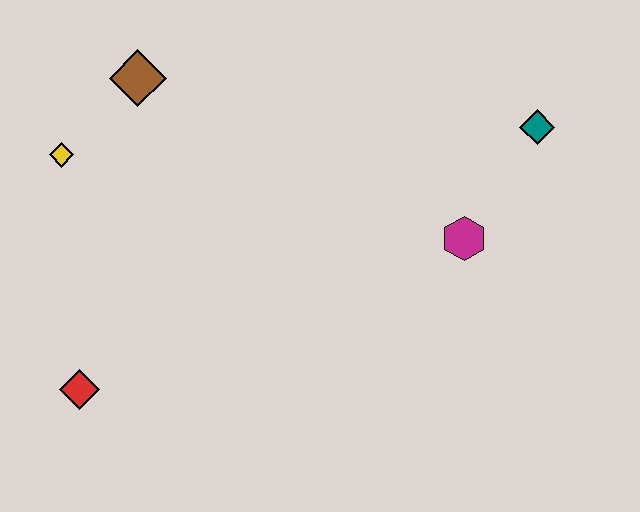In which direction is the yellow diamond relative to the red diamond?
The yellow diamond is above the red diamond.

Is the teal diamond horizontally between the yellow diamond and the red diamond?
No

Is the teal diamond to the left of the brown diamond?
No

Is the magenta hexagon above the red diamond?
Yes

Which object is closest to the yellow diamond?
The brown diamond is closest to the yellow diamond.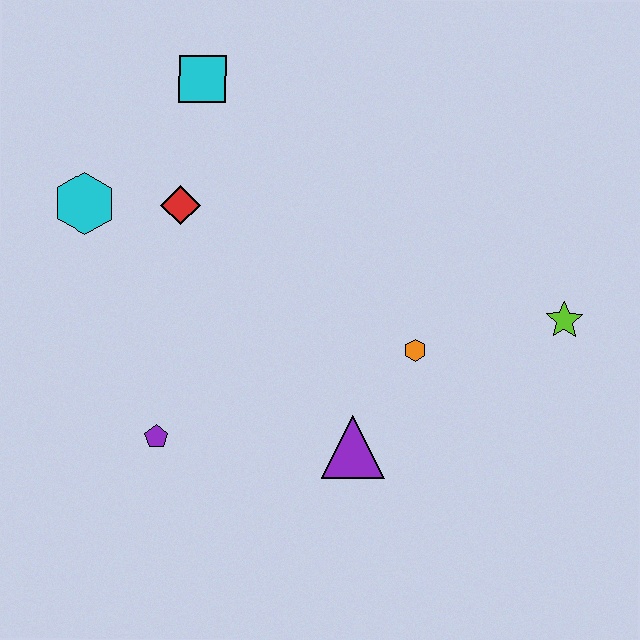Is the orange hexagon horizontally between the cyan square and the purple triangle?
No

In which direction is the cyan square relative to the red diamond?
The cyan square is above the red diamond.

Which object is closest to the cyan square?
The red diamond is closest to the cyan square.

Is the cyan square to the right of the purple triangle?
No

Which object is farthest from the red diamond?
The lime star is farthest from the red diamond.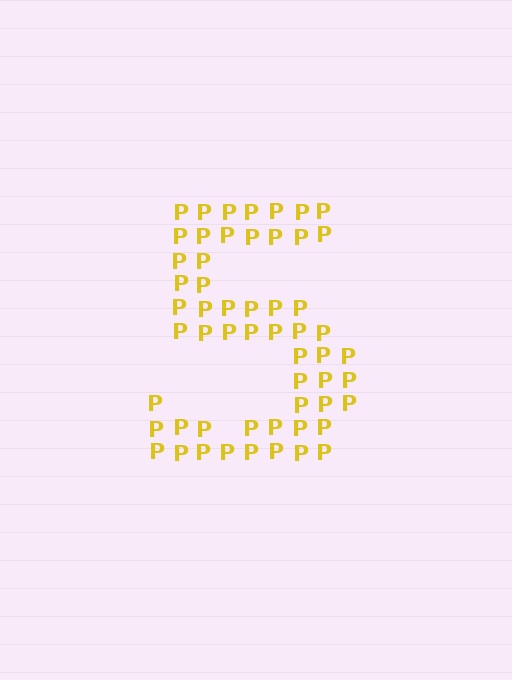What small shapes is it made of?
It is made of small letter P's.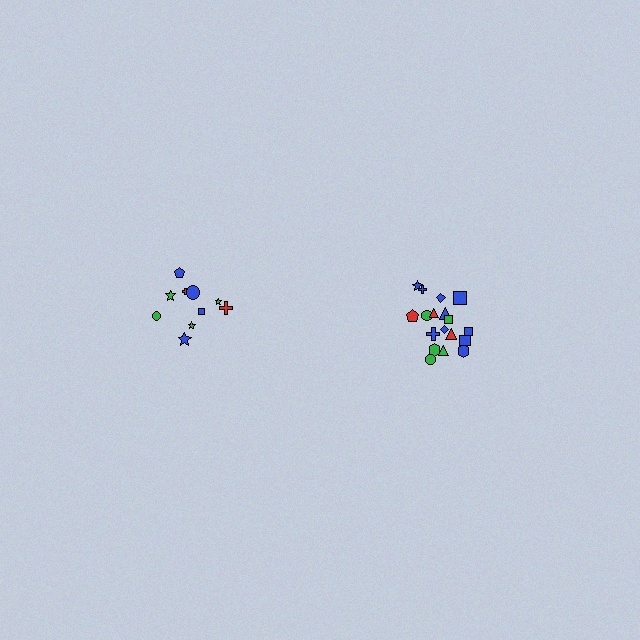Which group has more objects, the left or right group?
The right group.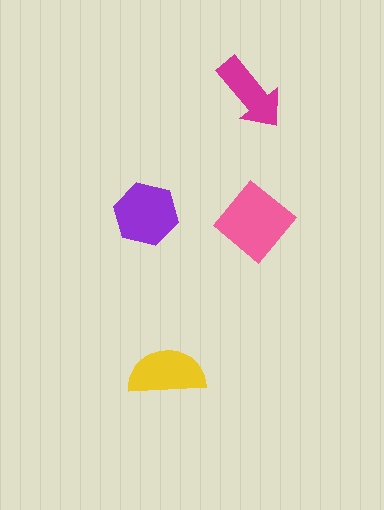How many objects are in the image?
There are 4 objects in the image.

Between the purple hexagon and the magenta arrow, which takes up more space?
The purple hexagon.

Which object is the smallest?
The magenta arrow.